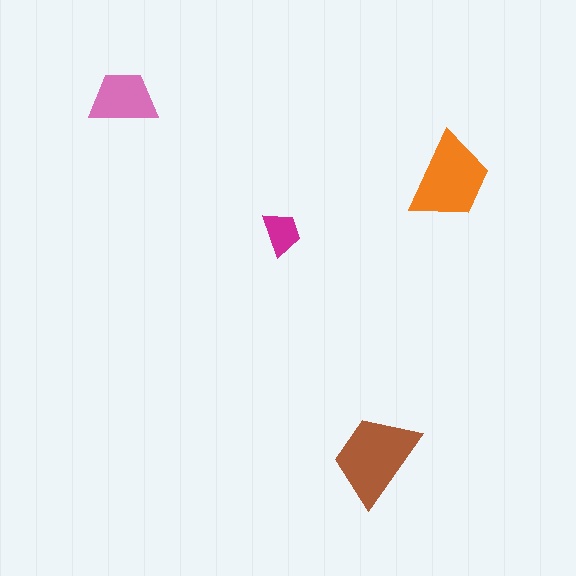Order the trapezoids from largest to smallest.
the brown one, the orange one, the pink one, the magenta one.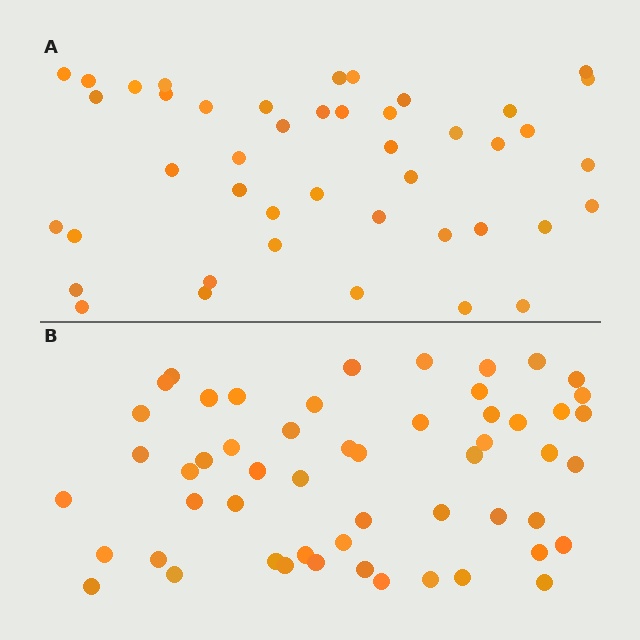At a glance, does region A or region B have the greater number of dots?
Region B (the bottom region) has more dots.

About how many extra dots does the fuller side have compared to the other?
Region B has roughly 10 or so more dots than region A.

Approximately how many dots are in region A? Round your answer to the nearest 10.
About 40 dots. (The exact count is 44, which rounds to 40.)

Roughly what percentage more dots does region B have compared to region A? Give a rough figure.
About 25% more.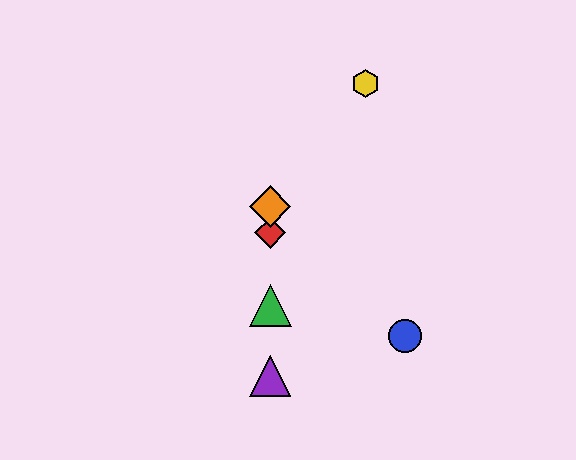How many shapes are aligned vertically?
4 shapes (the red diamond, the green triangle, the purple triangle, the orange diamond) are aligned vertically.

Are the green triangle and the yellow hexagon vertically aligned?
No, the green triangle is at x≈270 and the yellow hexagon is at x≈365.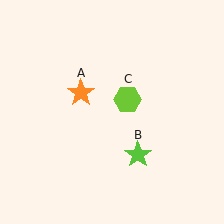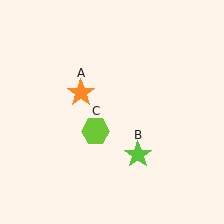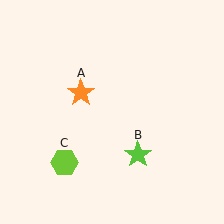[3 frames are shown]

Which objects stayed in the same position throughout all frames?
Orange star (object A) and lime star (object B) remained stationary.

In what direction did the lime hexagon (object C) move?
The lime hexagon (object C) moved down and to the left.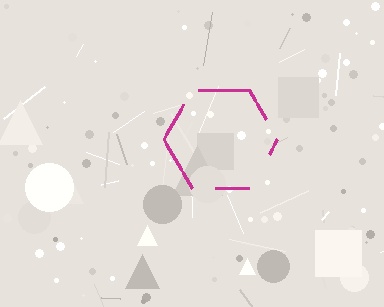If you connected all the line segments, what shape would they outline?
They would outline a hexagon.